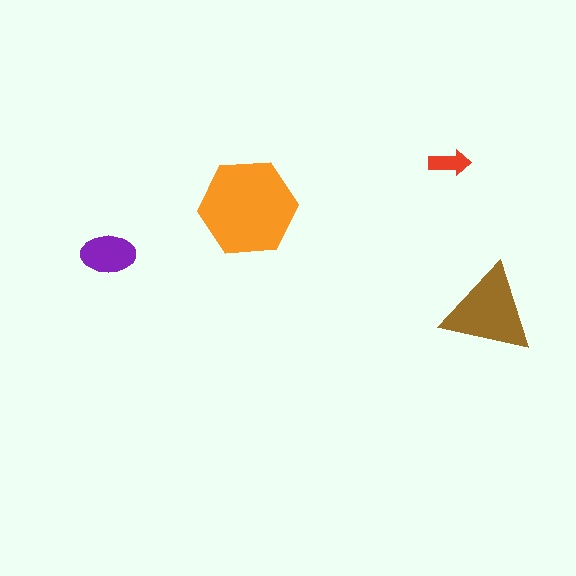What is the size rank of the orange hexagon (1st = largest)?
1st.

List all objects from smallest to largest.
The red arrow, the purple ellipse, the brown triangle, the orange hexagon.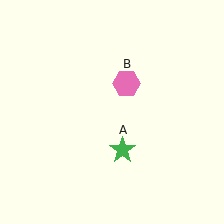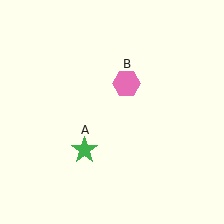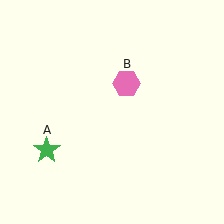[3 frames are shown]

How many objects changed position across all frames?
1 object changed position: green star (object A).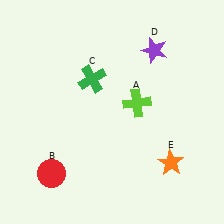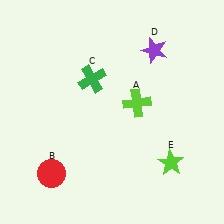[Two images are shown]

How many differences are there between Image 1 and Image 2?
There is 1 difference between the two images.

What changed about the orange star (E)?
In Image 1, E is orange. In Image 2, it changed to lime.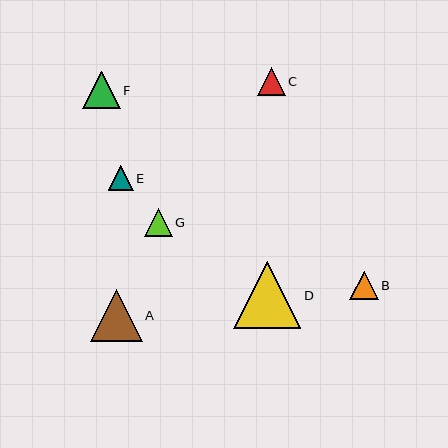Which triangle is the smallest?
Triangle E is the smallest with a size of approximately 25 pixels.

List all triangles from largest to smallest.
From largest to smallest: D, A, F, B, C, G, E.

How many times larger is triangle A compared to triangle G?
Triangle A is approximately 1.9 times the size of triangle G.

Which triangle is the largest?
Triangle D is the largest with a size of approximately 67 pixels.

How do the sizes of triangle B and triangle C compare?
Triangle B and triangle C are approximately the same size.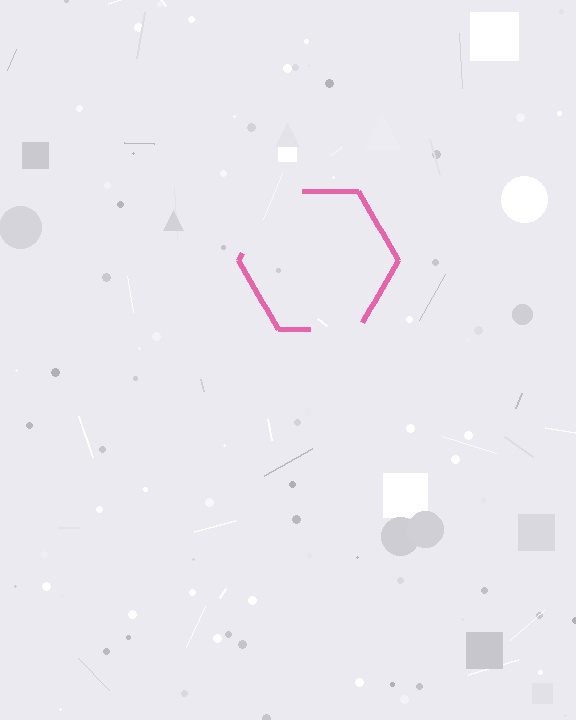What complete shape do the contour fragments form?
The contour fragments form a hexagon.